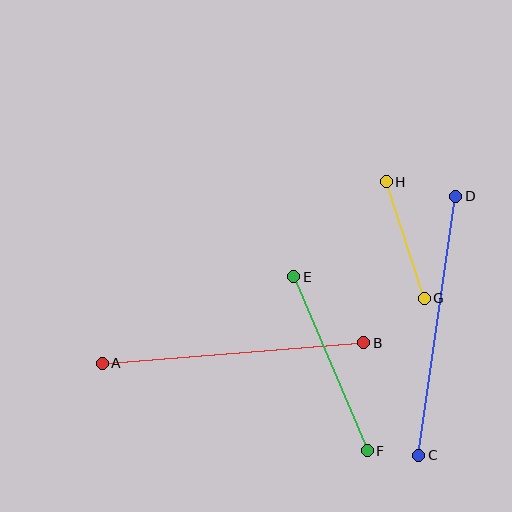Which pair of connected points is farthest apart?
Points A and B are farthest apart.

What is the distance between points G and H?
The distance is approximately 123 pixels.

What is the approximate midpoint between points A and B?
The midpoint is at approximately (233, 353) pixels.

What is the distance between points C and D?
The distance is approximately 261 pixels.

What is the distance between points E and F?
The distance is approximately 189 pixels.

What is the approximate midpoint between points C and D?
The midpoint is at approximately (437, 326) pixels.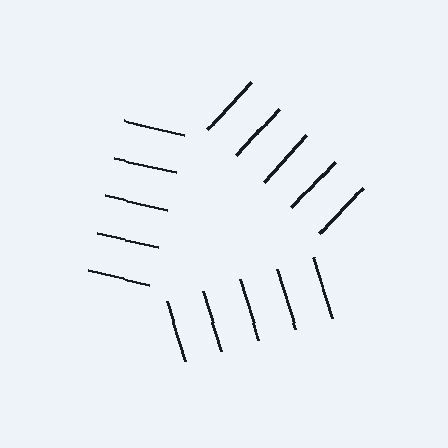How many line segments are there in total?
15 — 5 along each of the 3 edges.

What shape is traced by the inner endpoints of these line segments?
An illusory triangle — the line segments terminate on its edges but no continuous stroke is drawn.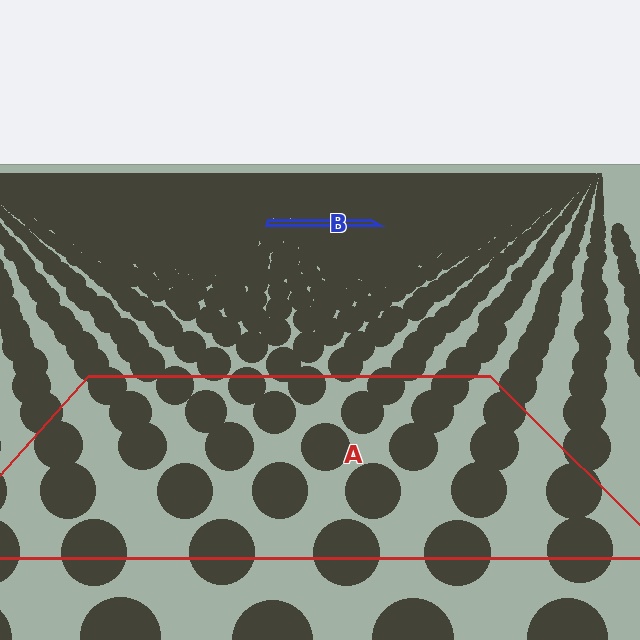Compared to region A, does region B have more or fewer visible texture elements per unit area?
Region B has more texture elements per unit area — they are packed more densely because it is farther away.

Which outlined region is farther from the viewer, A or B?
Region B is farther from the viewer — the texture elements inside it appear smaller and more densely packed.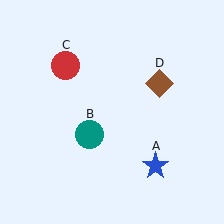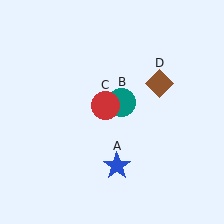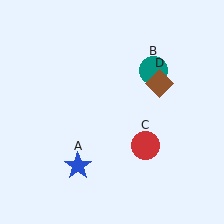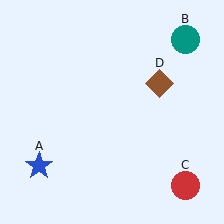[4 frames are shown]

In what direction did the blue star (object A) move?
The blue star (object A) moved left.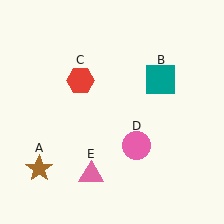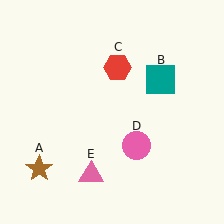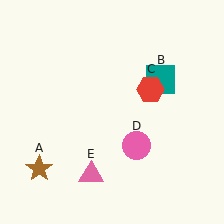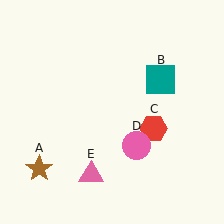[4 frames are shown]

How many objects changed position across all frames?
1 object changed position: red hexagon (object C).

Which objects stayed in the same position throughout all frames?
Brown star (object A) and teal square (object B) and pink circle (object D) and pink triangle (object E) remained stationary.